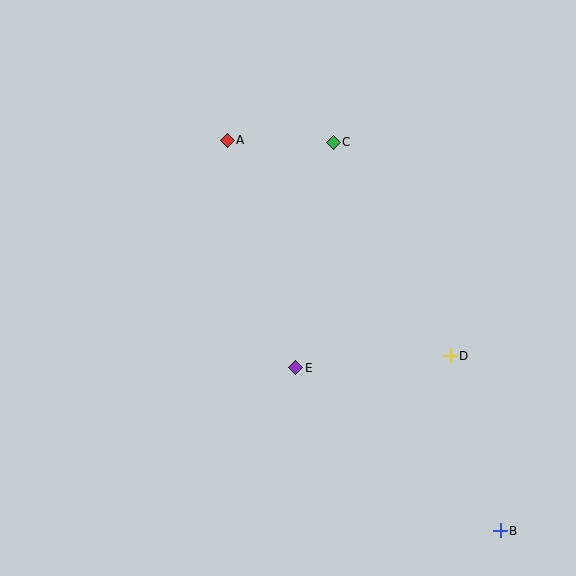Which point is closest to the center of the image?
Point E at (296, 368) is closest to the center.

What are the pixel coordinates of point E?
Point E is at (296, 368).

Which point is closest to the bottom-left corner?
Point E is closest to the bottom-left corner.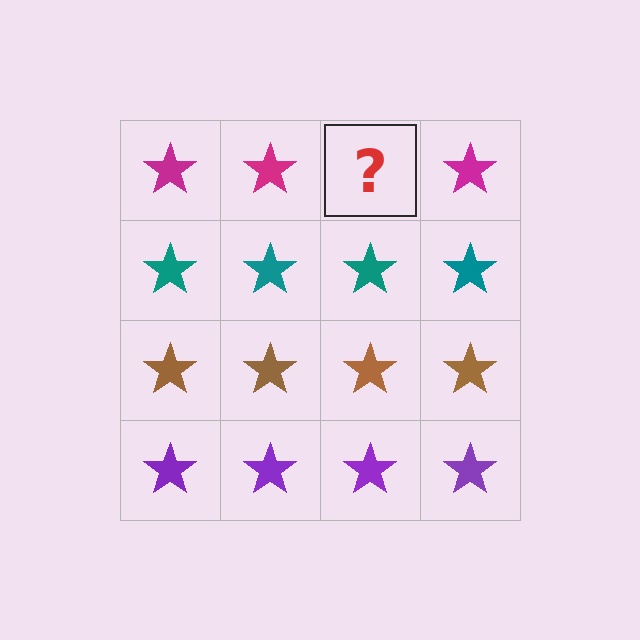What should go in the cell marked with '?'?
The missing cell should contain a magenta star.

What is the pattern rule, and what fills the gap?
The rule is that each row has a consistent color. The gap should be filled with a magenta star.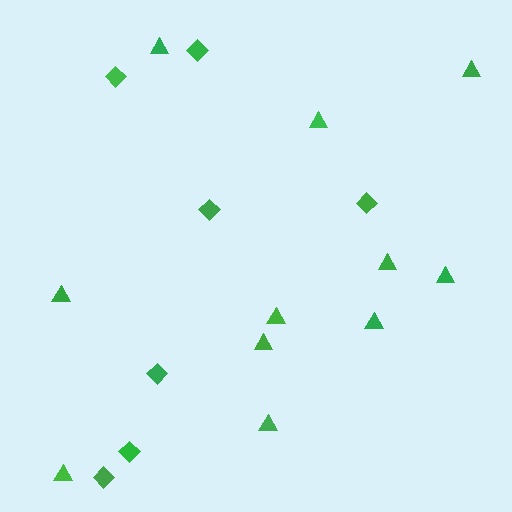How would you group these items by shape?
There are 2 groups: one group of diamonds (7) and one group of triangles (11).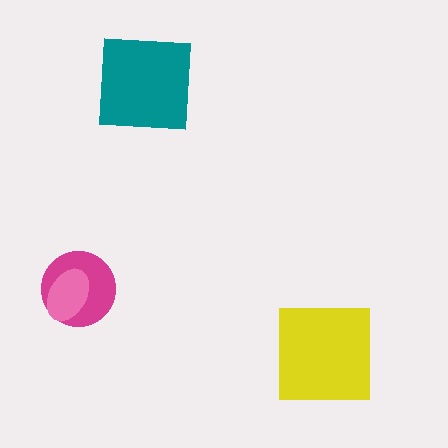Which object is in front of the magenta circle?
The pink ellipse is in front of the magenta circle.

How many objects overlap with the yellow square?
0 objects overlap with the yellow square.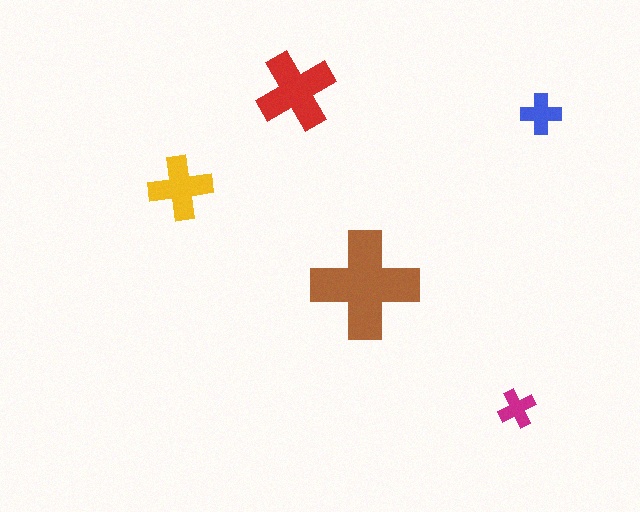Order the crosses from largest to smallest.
the brown one, the red one, the yellow one, the blue one, the magenta one.